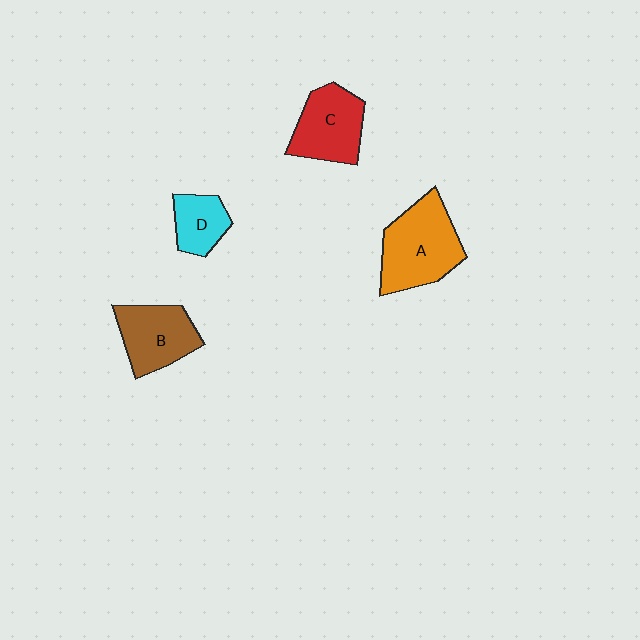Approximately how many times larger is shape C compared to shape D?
Approximately 1.6 times.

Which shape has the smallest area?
Shape D (cyan).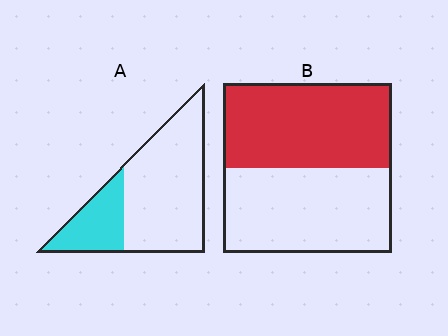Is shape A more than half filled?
No.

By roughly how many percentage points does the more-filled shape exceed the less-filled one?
By roughly 25 percentage points (B over A).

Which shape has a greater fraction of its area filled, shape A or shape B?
Shape B.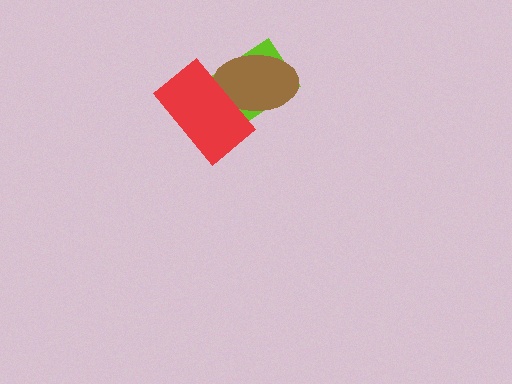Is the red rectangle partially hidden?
No, no other shape covers it.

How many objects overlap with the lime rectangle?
2 objects overlap with the lime rectangle.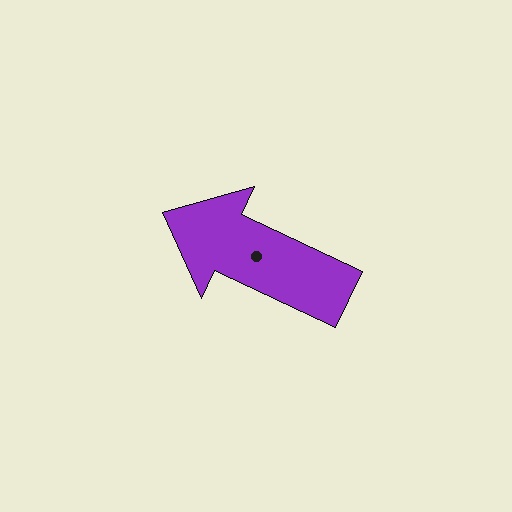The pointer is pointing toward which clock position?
Roughly 10 o'clock.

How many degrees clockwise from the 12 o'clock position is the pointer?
Approximately 295 degrees.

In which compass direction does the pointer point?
Northwest.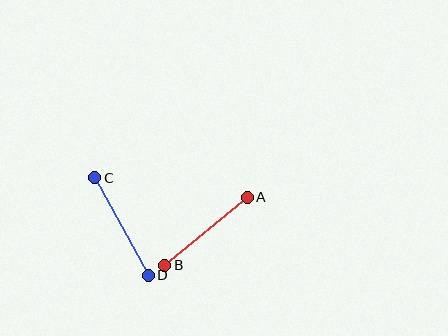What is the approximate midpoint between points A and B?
The midpoint is at approximately (206, 231) pixels.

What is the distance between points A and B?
The distance is approximately 107 pixels.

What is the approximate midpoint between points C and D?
The midpoint is at approximately (121, 226) pixels.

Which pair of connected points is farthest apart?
Points C and D are farthest apart.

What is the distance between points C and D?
The distance is approximately 111 pixels.